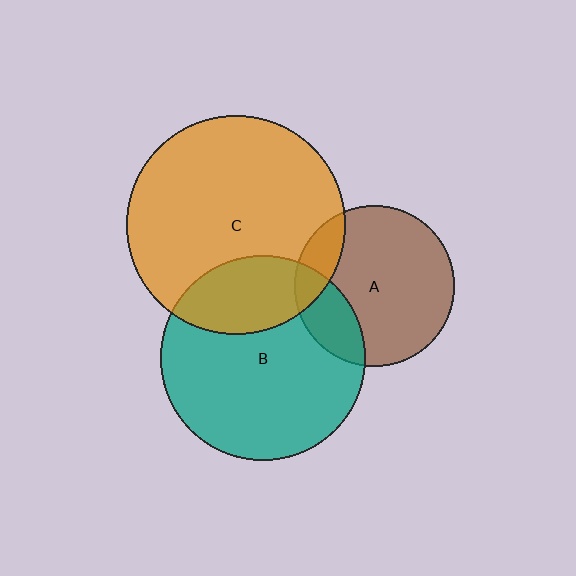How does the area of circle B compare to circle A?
Approximately 1.6 times.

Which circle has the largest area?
Circle C (orange).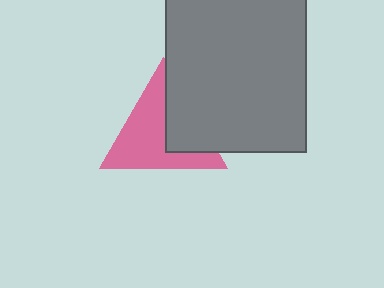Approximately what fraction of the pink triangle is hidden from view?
Roughly 34% of the pink triangle is hidden behind the gray rectangle.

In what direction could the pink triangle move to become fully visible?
The pink triangle could move left. That would shift it out from behind the gray rectangle entirely.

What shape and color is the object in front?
The object in front is a gray rectangle.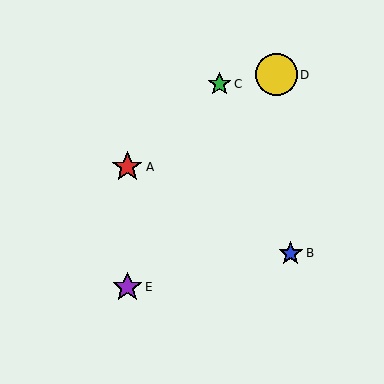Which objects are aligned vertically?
Objects A, E are aligned vertically.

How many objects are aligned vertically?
2 objects (A, E) are aligned vertically.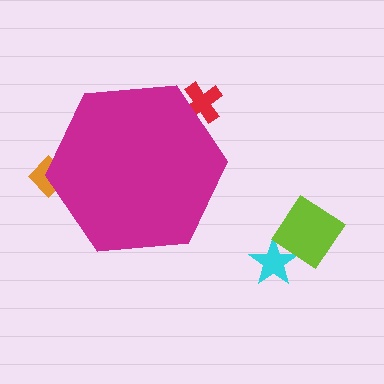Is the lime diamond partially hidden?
No, the lime diamond is fully visible.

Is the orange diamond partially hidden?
Yes, the orange diamond is partially hidden behind the magenta hexagon.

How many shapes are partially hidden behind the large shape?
2 shapes are partially hidden.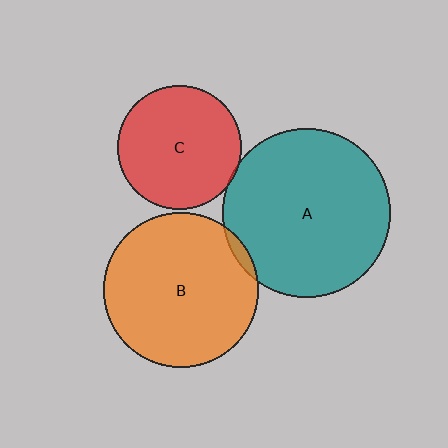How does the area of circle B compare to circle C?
Approximately 1.6 times.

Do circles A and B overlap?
Yes.